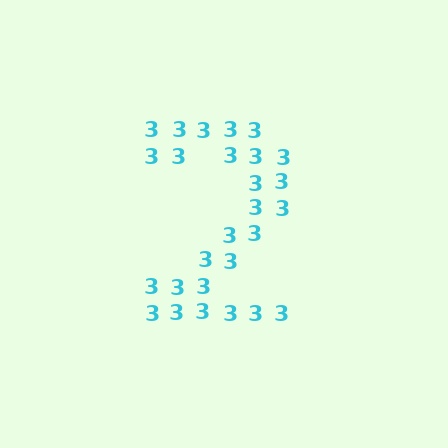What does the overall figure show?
The overall figure shows the digit 2.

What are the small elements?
The small elements are digit 3's.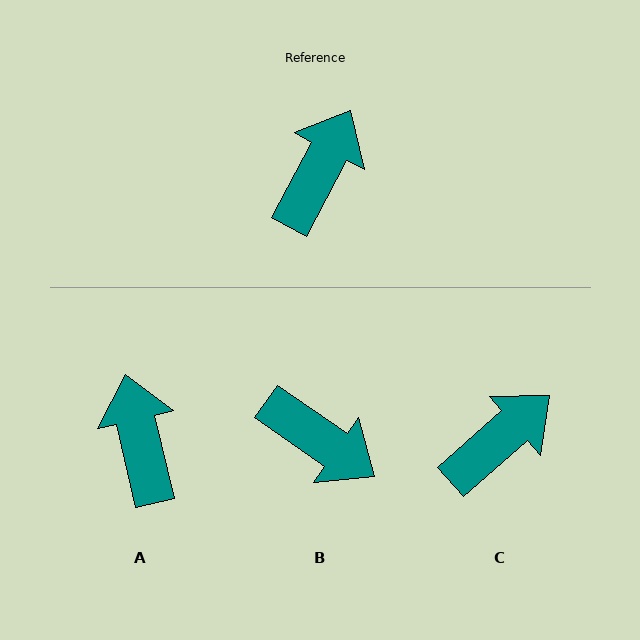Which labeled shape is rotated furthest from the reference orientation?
B, about 97 degrees away.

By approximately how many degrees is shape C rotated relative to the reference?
Approximately 21 degrees clockwise.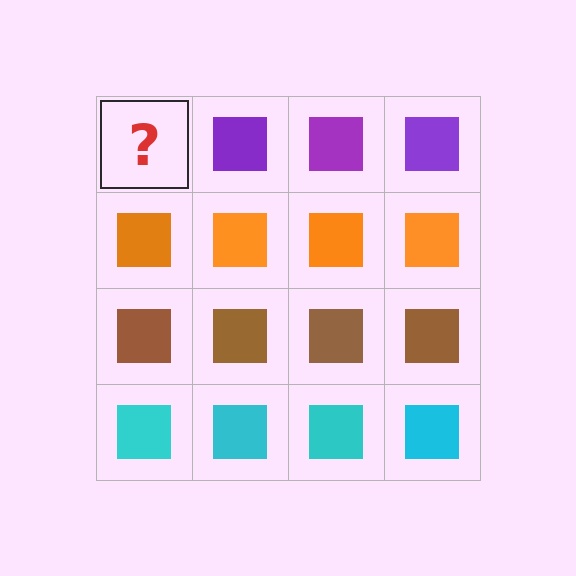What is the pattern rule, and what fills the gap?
The rule is that each row has a consistent color. The gap should be filled with a purple square.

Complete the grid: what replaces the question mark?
The question mark should be replaced with a purple square.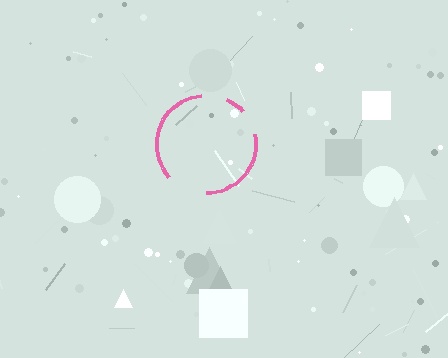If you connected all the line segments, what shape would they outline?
They would outline a circle.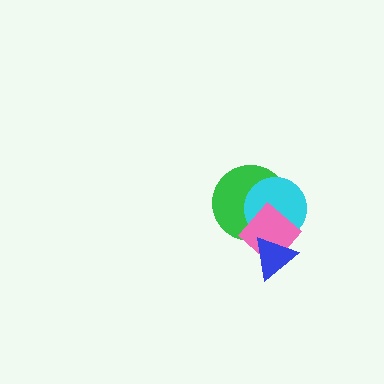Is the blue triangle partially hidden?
No, no other shape covers it.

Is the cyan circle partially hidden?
Yes, it is partially covered by another shape.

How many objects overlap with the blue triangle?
2 objects overlap with the blue triangle.